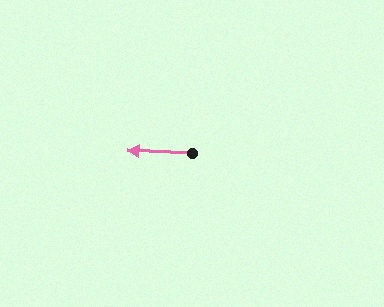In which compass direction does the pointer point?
West.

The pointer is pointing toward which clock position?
Roughly 9 o'clock.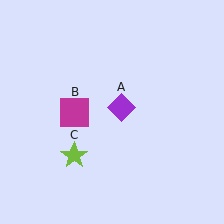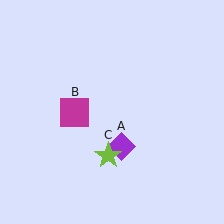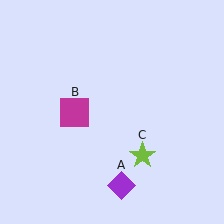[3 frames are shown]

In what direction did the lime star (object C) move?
The lime star (object C) moved right.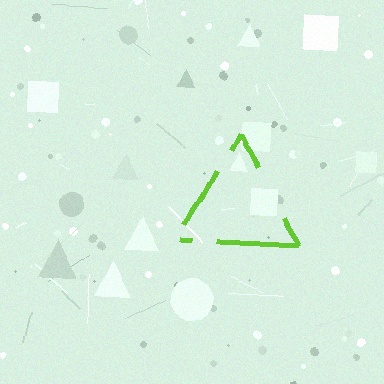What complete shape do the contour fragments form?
The contour fragments form a triangle.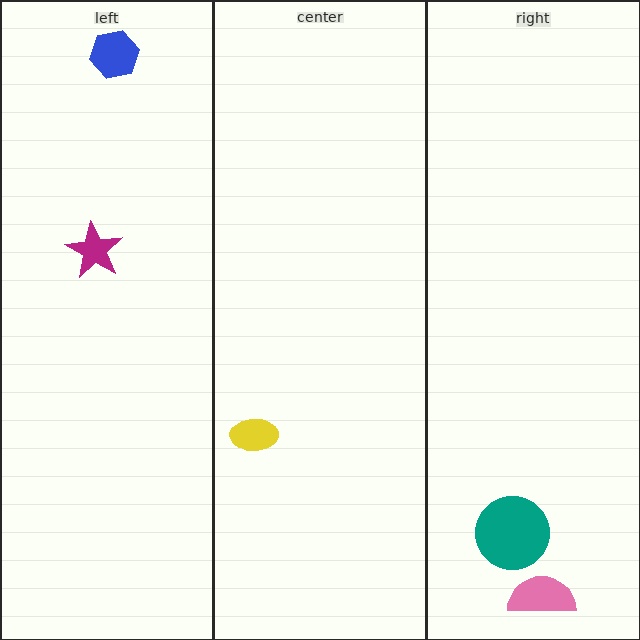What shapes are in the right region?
The teal circle, the pink semicircle.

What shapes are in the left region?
The blue hexagon, the magenta star.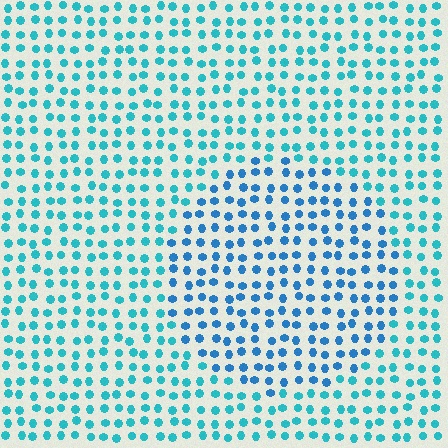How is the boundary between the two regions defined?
The boundary is defined purely by a slight shift in hue (about 24 degrees). Spacing, size, and orientation are identical on both sides.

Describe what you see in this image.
The image is filled with small cyan elements in a uniform arrangement. A circle-shaped region is visible where the elements are tinted to a slightly different hue, forming a subtle color boundary.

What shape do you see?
I see a circle.